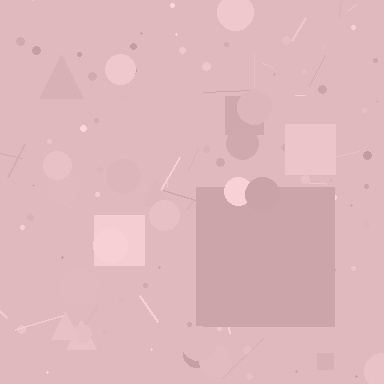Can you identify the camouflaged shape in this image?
The camouflaged shape is a square.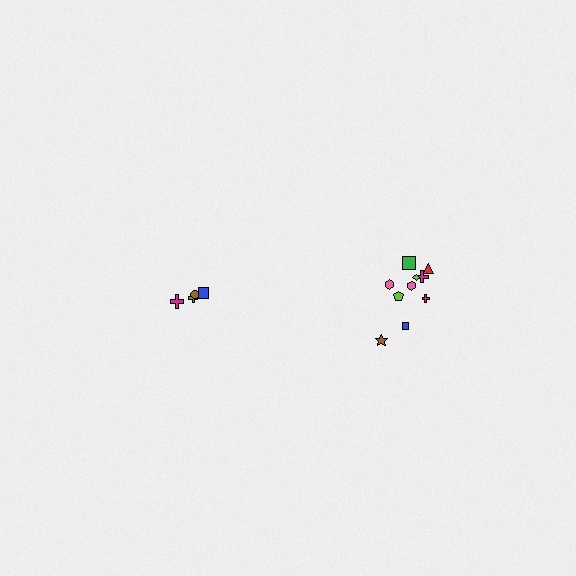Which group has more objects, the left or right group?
The right group.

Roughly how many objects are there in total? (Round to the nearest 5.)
Roughly 15 objects in total.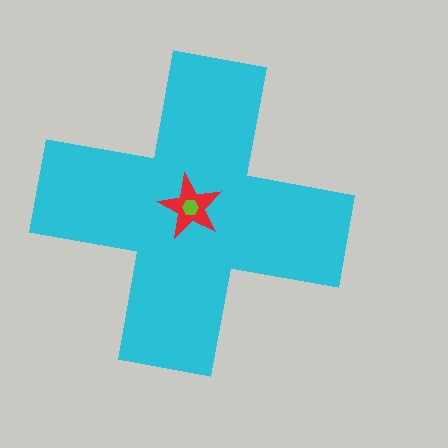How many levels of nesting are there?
3.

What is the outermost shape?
The cyan cross.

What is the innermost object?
The lime hexagon.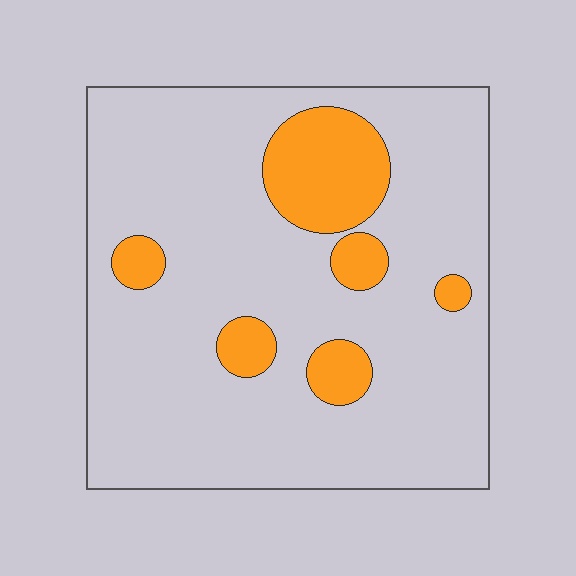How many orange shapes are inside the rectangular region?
6.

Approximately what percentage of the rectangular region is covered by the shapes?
Approximately 15%.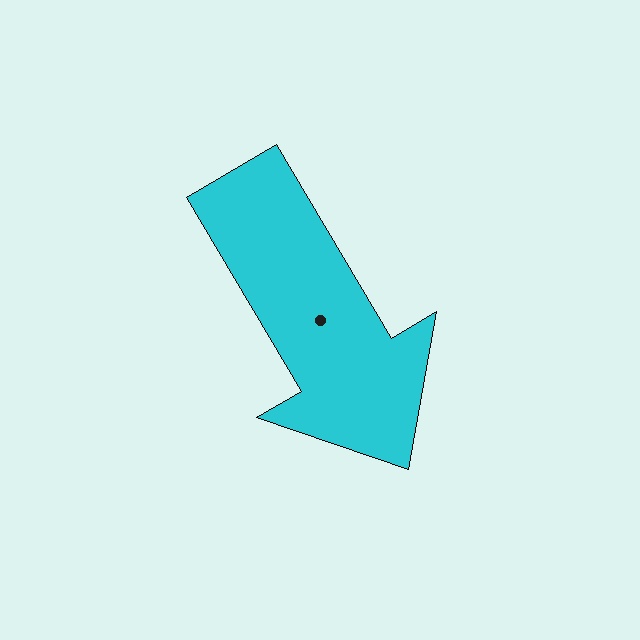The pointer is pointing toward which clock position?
Roughly 5 o'clock.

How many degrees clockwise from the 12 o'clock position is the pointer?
Approximately 149 degrees.